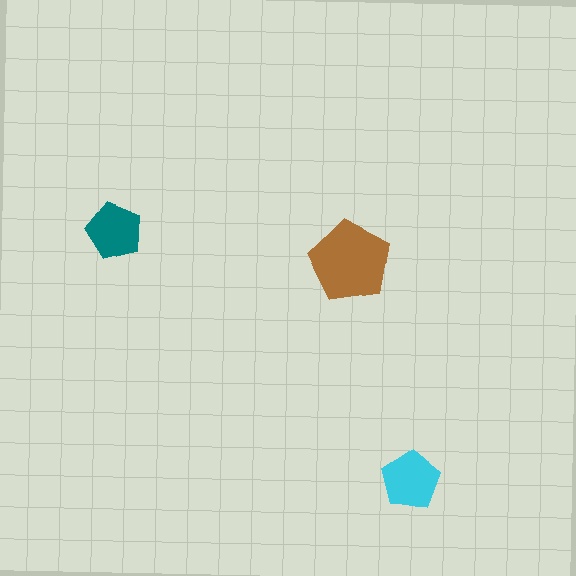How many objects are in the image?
There are 3 objects in the image.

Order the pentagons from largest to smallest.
the brown one, the cyan one, the teal one.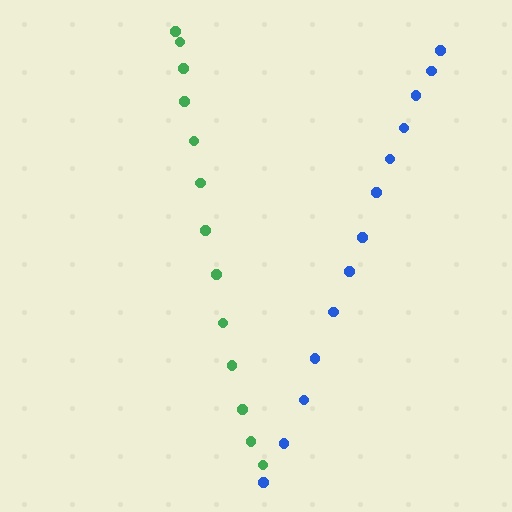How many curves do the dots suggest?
There are 2 distinct paths.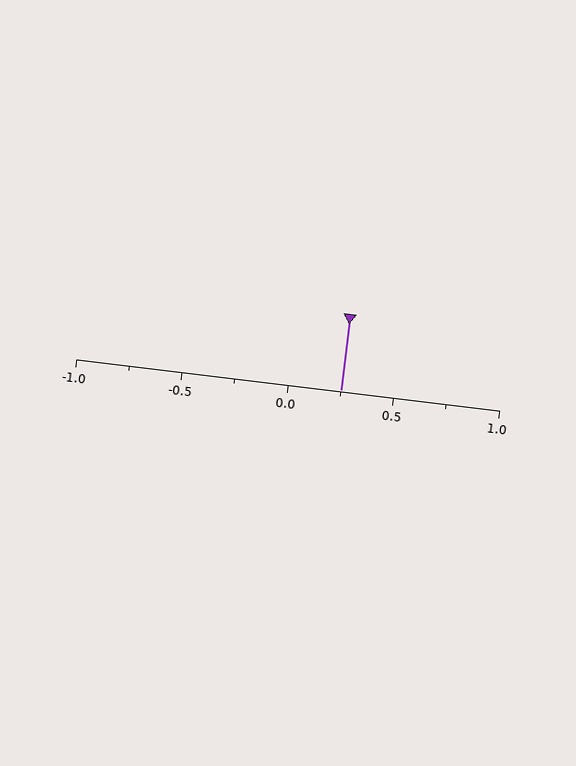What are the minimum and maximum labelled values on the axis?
The axis runs from -1.0 to 1.0.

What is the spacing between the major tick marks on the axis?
The major ticks are spaced 0.5 apart.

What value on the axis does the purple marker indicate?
The marker indicates approximately 0.25.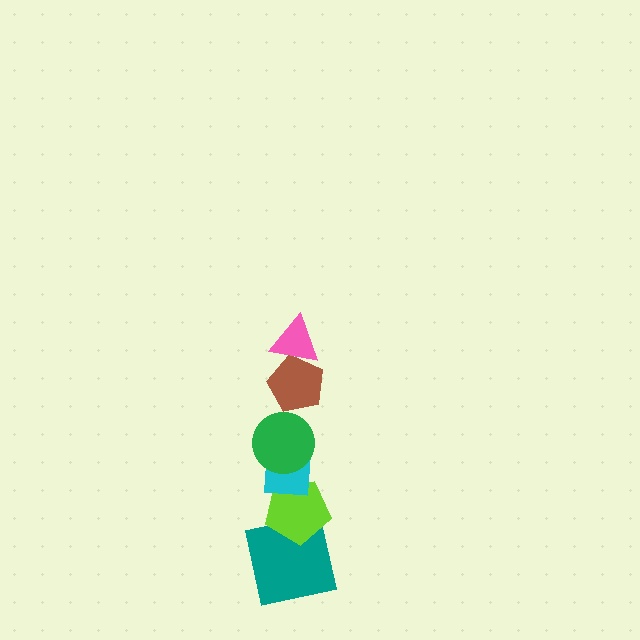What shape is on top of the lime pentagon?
The cyan square is on top of the lime pentagon.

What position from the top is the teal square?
The teal square is 6th from the top.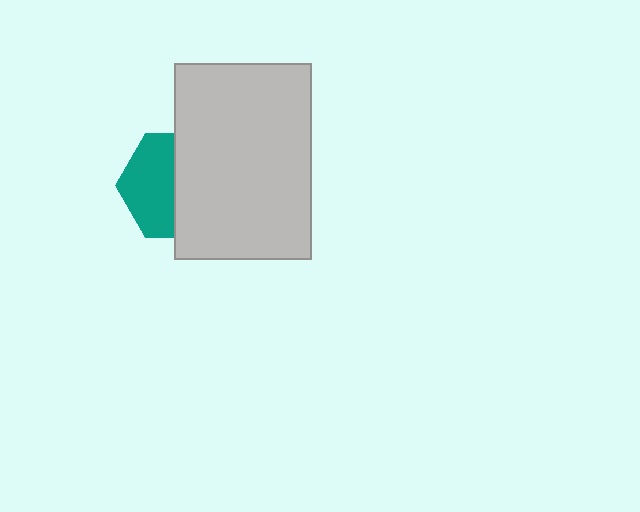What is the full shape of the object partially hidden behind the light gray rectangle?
The partially hidden object is a teal hexagon.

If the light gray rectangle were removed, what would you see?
You would see the complete teal hexagon.